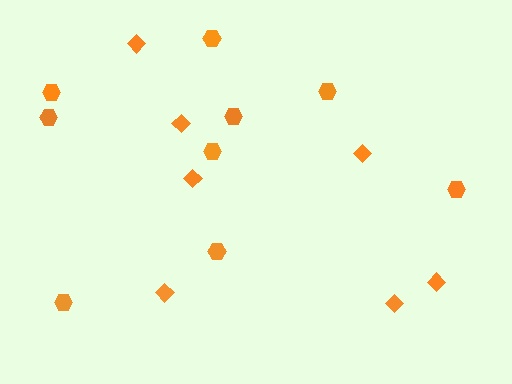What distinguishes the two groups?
There are 2 groups: one group of hexagons (9) and one group of diamonds (7).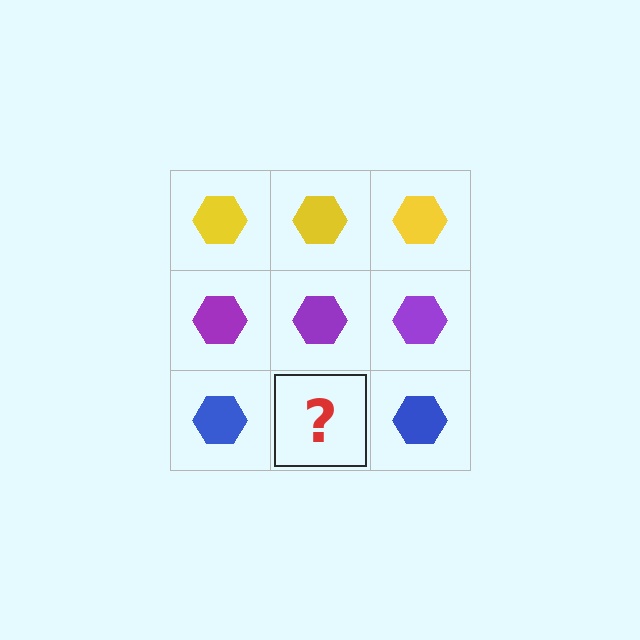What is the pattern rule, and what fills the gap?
The rule is that each row has a consistent color. The gap should be filled with a blue hexagon.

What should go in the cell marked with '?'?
The missing cell should contain a blue hexagon.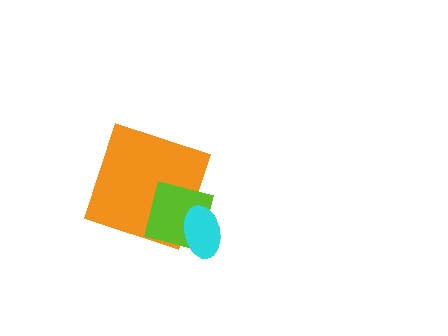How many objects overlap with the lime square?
2 objects overlap with the lime square.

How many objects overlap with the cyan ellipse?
1 object overlaps with the cyan ellipse.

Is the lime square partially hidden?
Yes, it is partially covered by another shape.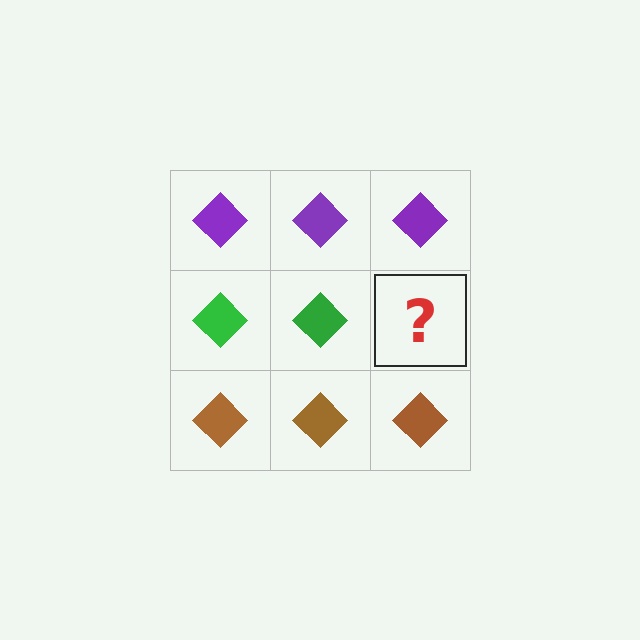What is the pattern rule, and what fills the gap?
The rule is that each row has a consistent color. The gap should be filled with a green diamond.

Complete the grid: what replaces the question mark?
The question mark should be replaced with a green diamond.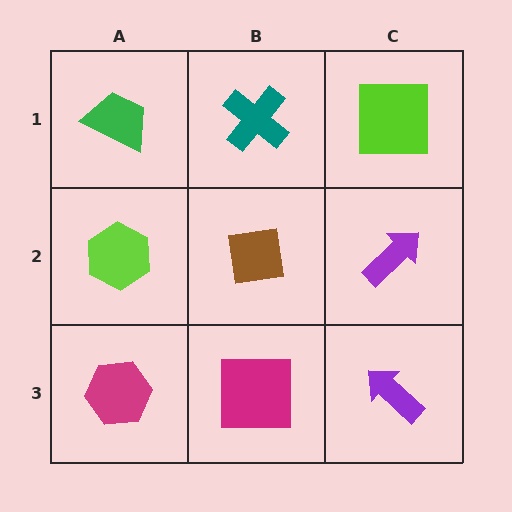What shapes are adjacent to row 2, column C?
A lime square (row 1, column C), a purple arrow (row 3, column C), a brown square (row 2, column B).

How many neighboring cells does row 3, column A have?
2.